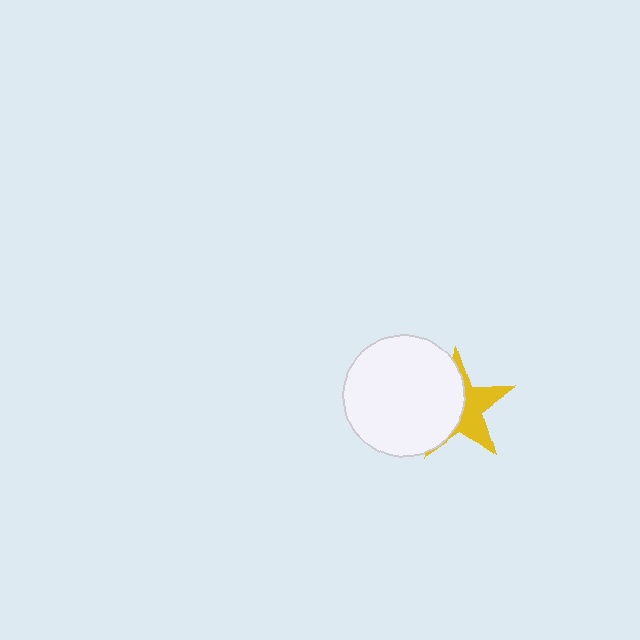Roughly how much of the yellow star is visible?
About half of it is visible (roughly 47%).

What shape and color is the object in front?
The object in front is a white circle.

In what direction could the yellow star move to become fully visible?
The yellow star could move right. That would shift it out from behind the white circle entirely.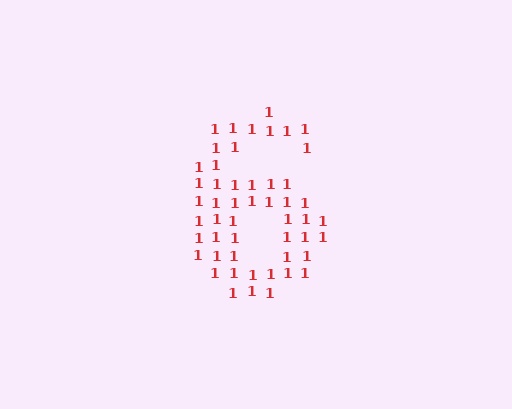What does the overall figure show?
The overall figure shows the digit 6.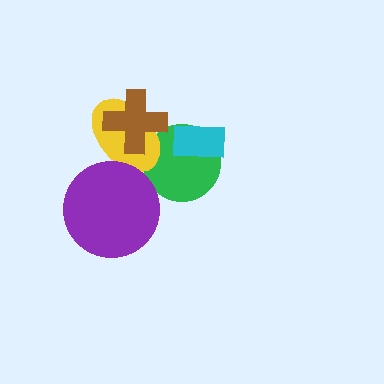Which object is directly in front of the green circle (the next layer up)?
The cyan rectangle is directly in front of the green circle.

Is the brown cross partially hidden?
No, no other shape covers it.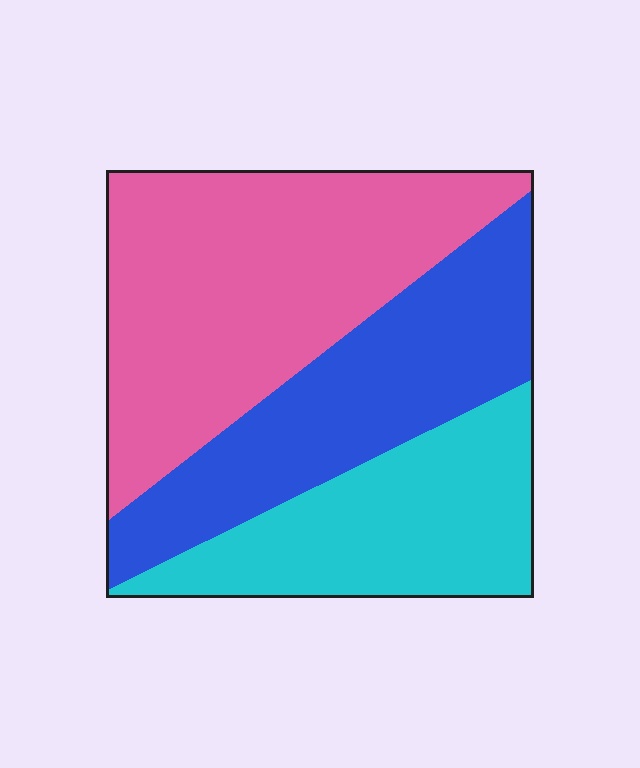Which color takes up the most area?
Pink, at roughly 45%.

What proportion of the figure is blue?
Blue takes up about one third (1/3) of the figure.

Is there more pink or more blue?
Pink.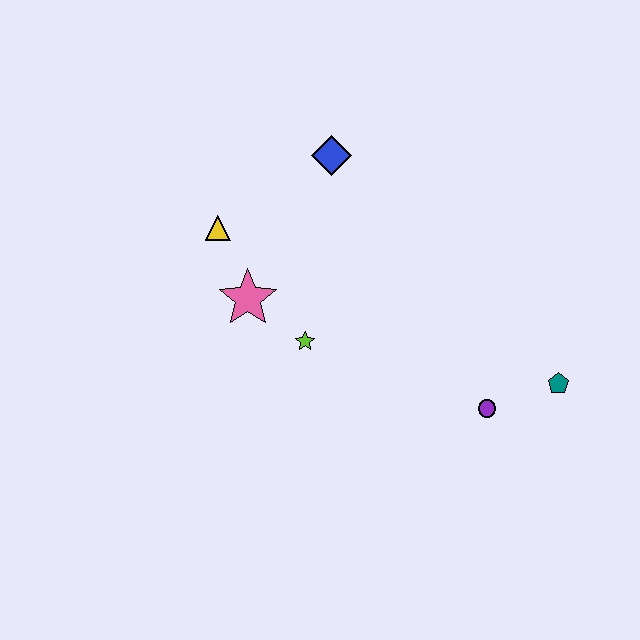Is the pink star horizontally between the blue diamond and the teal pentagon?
No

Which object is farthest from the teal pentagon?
The yellow triangle is farthest from the teal pentagon.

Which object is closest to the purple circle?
The teal pentagon is closest to the purple circle.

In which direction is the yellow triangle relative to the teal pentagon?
The yellow triangle is to the left of the teal pentagon.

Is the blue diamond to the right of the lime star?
Yes